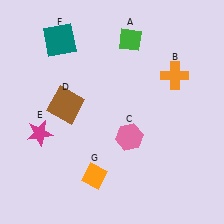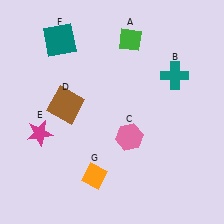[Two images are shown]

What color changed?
The cross (B) changed from orange in Image 1 to teal in Image 2.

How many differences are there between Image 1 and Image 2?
There is 1 difference between the two images.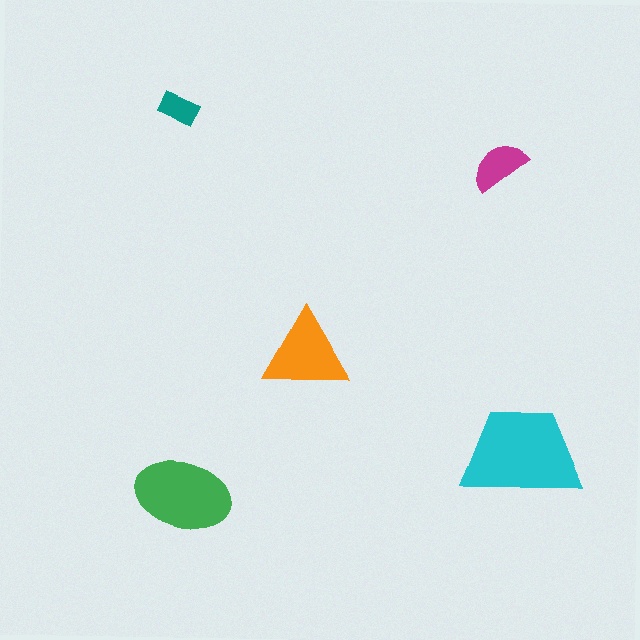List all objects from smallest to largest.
The teal rectangle, the magenta semicircle, the orange triangle, the green ellipse, the cyan trapezoid.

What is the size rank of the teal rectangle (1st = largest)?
5th.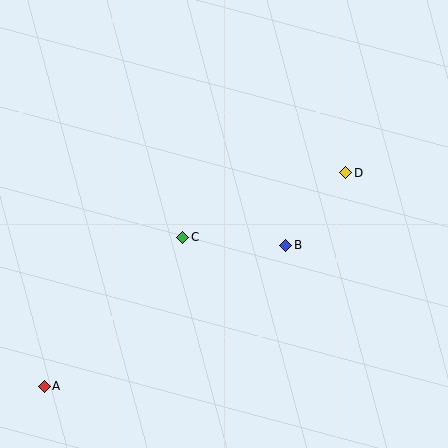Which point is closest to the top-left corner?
Point C is closest to the top-left corner.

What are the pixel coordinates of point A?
Point A is at (44, 386).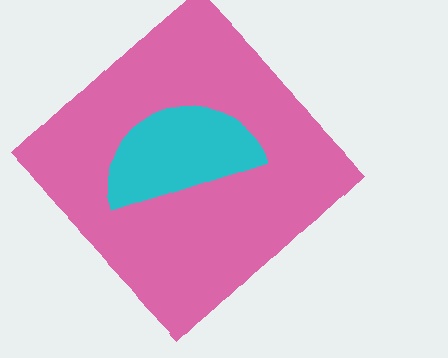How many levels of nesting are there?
2.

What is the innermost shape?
The cyan semicircle.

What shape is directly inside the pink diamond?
The cyan semicircle.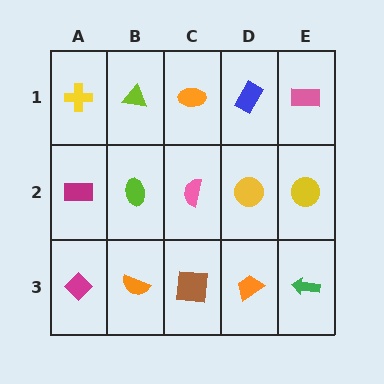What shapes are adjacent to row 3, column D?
A yellow circle (row 2, column D), a brown square (row 3, column C), a green arrow (row 3, column E).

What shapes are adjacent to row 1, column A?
A magenta rectangle (row 2, column A), a lime triangle (row 1, column B).